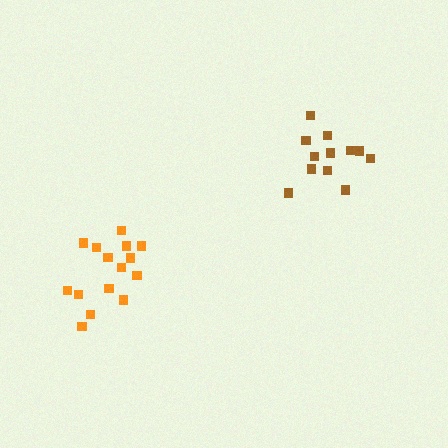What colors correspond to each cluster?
The clusters are colored: orange, brown.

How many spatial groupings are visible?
There are 2 spatial groupings.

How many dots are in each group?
Group 1: 15 dots, Group 2: 12 dots (27 total).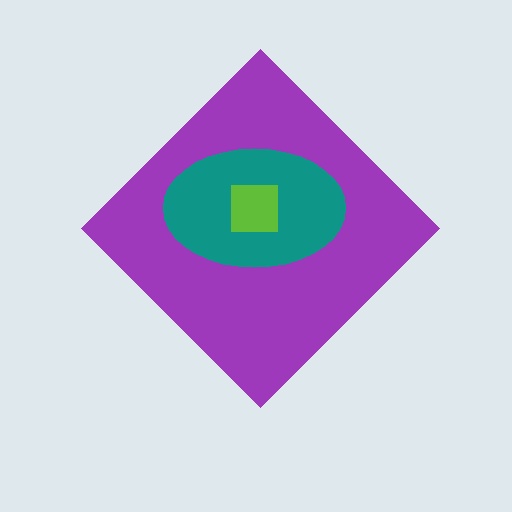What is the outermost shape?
The purple diamond.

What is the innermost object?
The lime square.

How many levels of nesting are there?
3.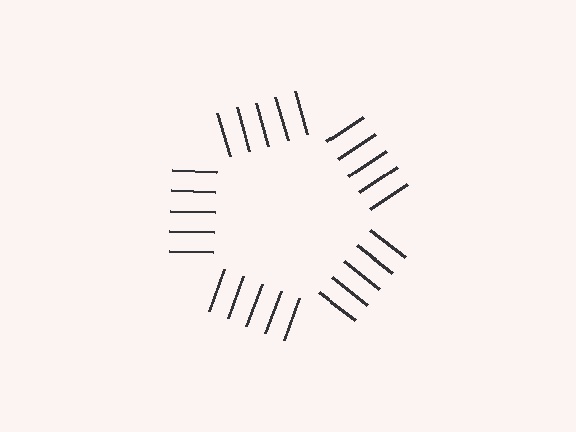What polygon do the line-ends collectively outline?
An illusory pentagon — the line segments terminate on its edges but no continuous stroke is drawn.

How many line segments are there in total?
25 — 5 along each of the 5 edges.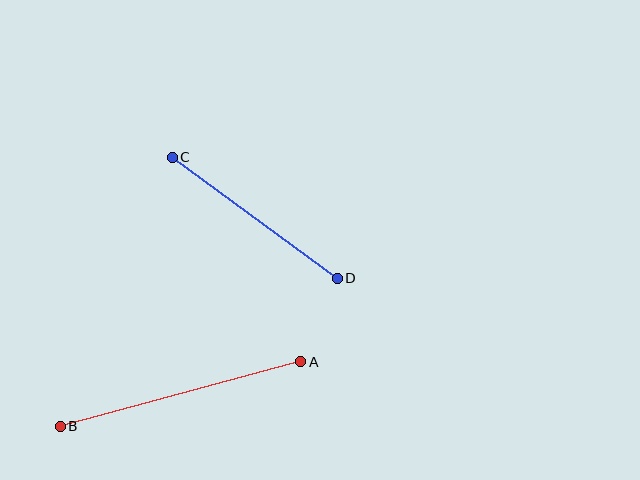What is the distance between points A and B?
The distance is approximately 249 pixels.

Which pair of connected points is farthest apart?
Points A and B are farthest apart.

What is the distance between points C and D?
The distance is approximately 204 pixels.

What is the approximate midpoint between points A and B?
The midpoint is at approximately (180, 394) pixels.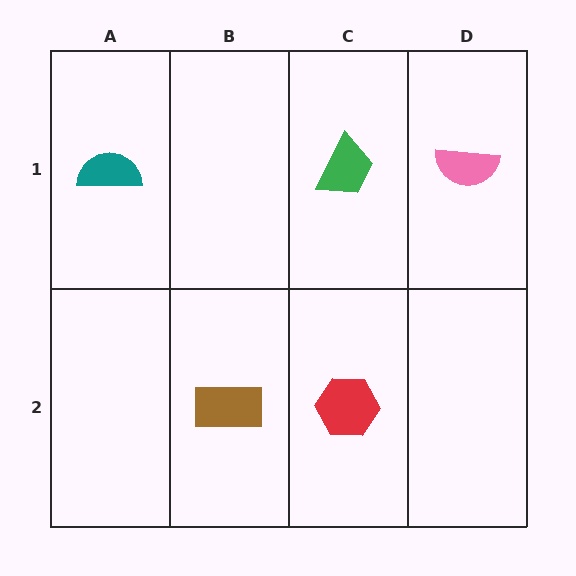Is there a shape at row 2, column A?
No, that cell is empty.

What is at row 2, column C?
A red hexagon.